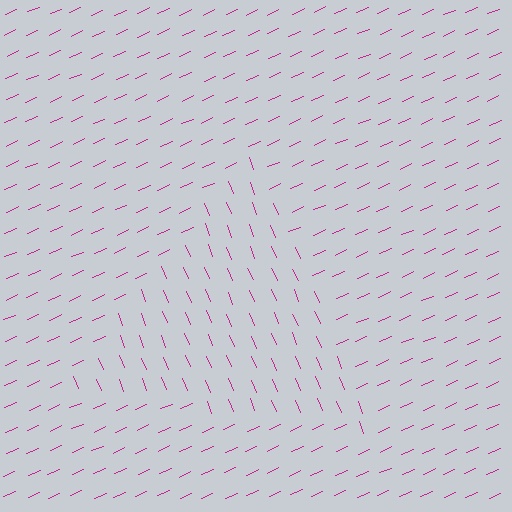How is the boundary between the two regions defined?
The boundary is defined purely by a change in line orientation (approximately 88 degrees difference). All lines are the same color and thickness.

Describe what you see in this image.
The image is filled with small magenta line segments. A triangle region in the image has lines oriented differently from the surrounding lines, creating a visible texture boundary.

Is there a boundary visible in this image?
Yes, there is a texture boundary formed by a change in line orientation.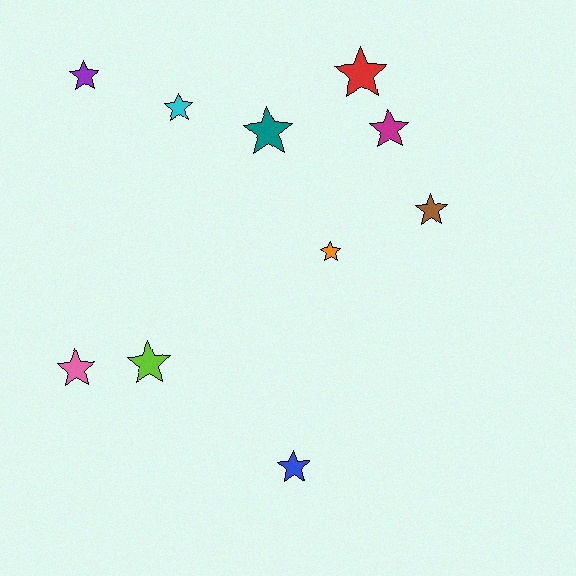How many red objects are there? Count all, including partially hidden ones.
There is 1 red object.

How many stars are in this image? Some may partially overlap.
There are 10 stars.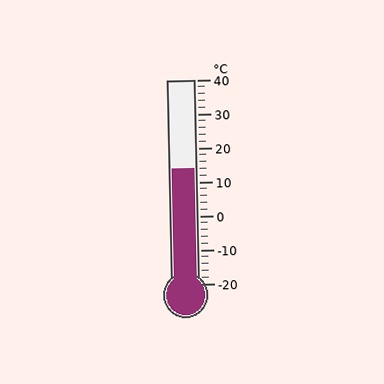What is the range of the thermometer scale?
The thermometer scale ranges from -20°C to 40°C.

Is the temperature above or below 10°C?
The temperature is above 10°C.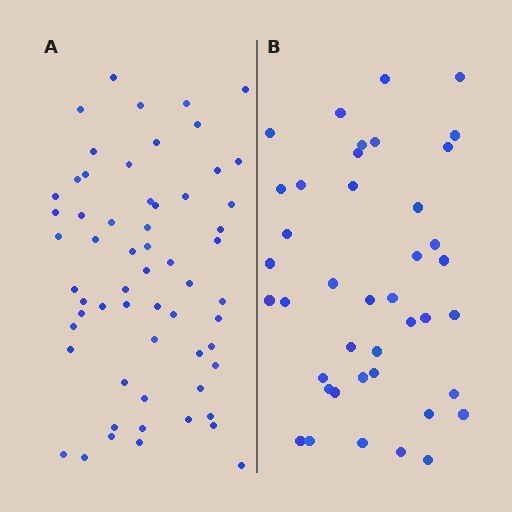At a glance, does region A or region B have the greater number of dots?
Region A (the left region) has more dots.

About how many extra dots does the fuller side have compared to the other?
Region A has approximately 20 more dots than region B.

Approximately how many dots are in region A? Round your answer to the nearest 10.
About 60 dots.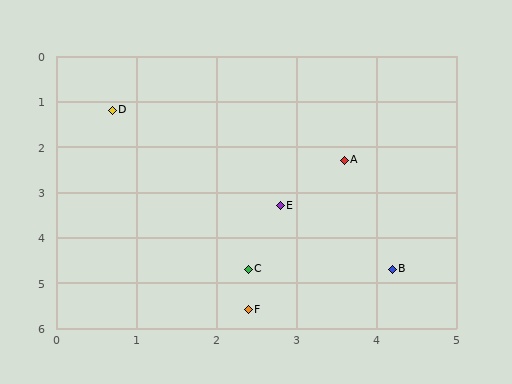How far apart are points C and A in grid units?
Points C and A are about 2.7 grid units apart.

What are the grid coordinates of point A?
Point A is at approximately (3.6, 2.3).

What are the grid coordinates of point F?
Point F is at approximately (2.4, 5.6).